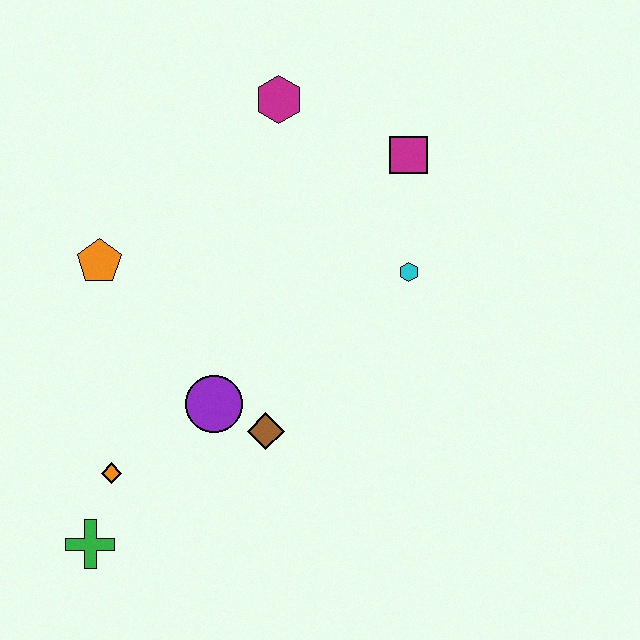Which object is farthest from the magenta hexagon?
The green cross is farthest from the magenta hexagon.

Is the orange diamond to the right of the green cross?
Yes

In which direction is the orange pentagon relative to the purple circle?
The orange pentagon is above the purple circle.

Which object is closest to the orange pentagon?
The purple circle is closest to the orange pentagon.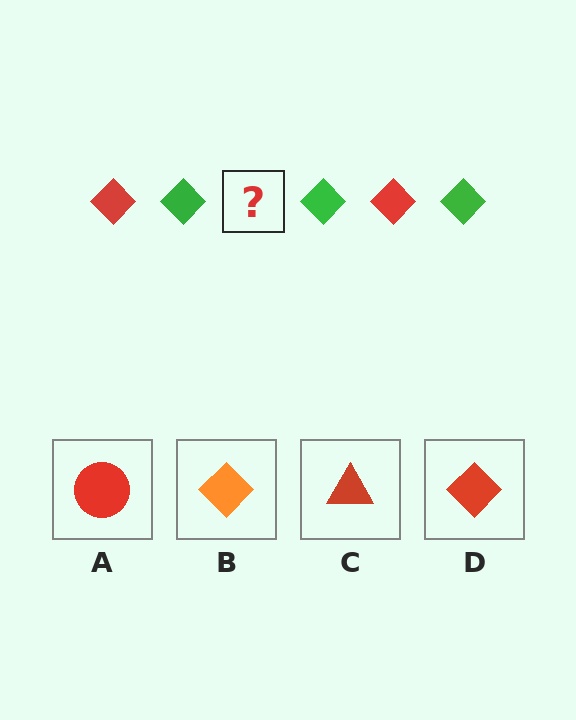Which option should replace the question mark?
Option D.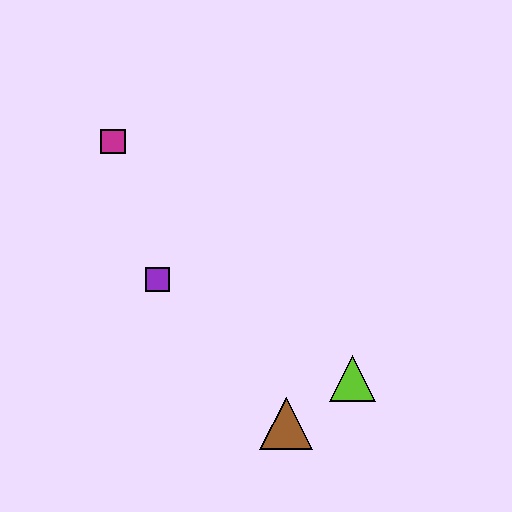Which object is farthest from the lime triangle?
The magenta square is farthest from the lime triangle.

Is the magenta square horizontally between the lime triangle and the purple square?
No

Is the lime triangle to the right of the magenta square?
Yes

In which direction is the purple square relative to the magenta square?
The purple square is below the magenta square.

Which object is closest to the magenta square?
The purple square is closest to the magenta square.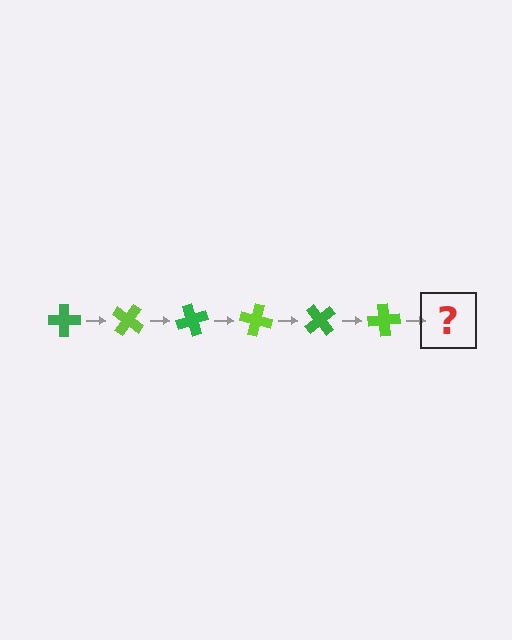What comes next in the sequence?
The next element should be a green cross, rotated 210 degrees from the start.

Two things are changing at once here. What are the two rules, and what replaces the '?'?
The two rules are that it rotates 35 degrees each step and the color cycles through green and lime. The '?' should be a green cross, rotated 210 degrees from the start.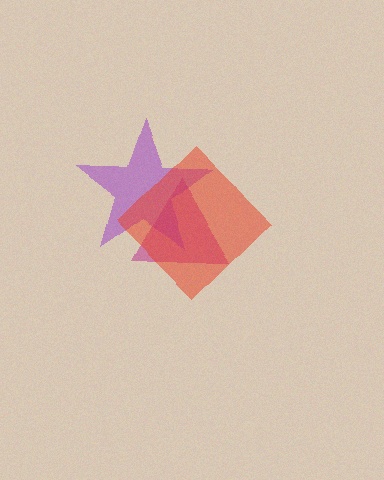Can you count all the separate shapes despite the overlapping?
Yes, there are 3 separate shapes.